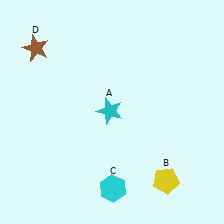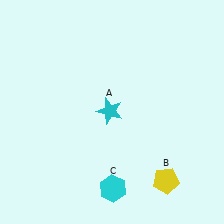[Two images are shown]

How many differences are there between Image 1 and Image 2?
There is 1 difference between the two images.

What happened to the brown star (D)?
The brown star (D) was removed in Image 2. It was in the top-left area of Image 1.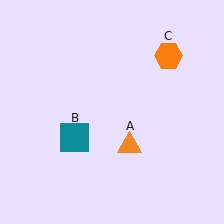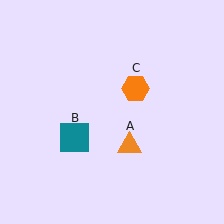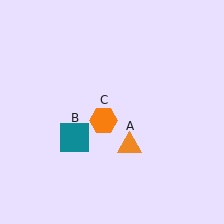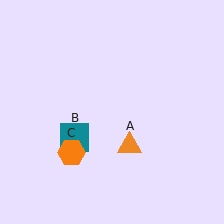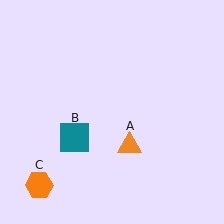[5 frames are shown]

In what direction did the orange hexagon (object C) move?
The orange hexagon (object C) moved down and to the left.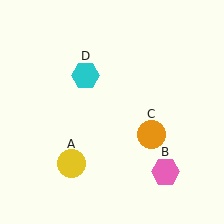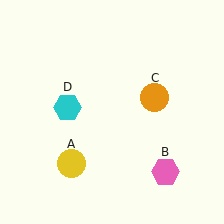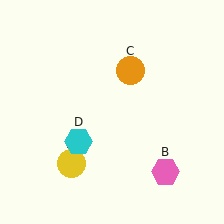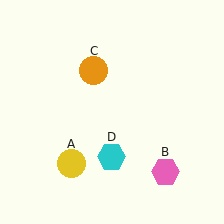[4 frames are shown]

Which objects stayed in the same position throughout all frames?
Yellow circle (object A) and pink hexagon (object B) remained stationary.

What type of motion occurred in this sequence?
The orange circle (object C), cyan hexagon (object D) rotated counterclockwise around the center of the scene.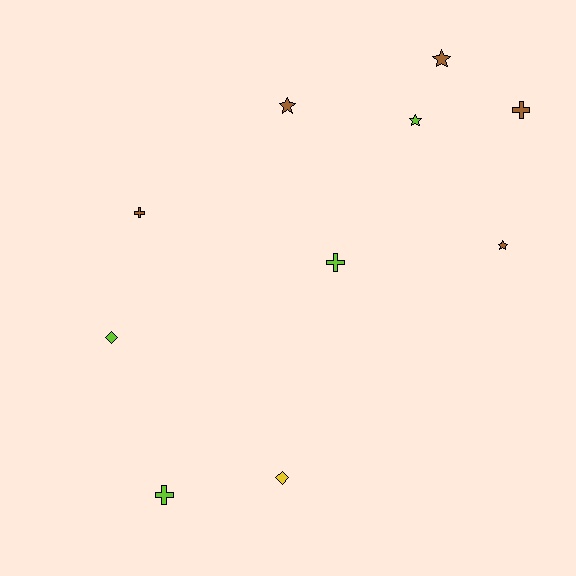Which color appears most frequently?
Brown, with 5 objects.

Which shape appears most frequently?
Cross, with 4 objects.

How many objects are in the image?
There are 10 objects.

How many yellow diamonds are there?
There is 1 yellow diamond.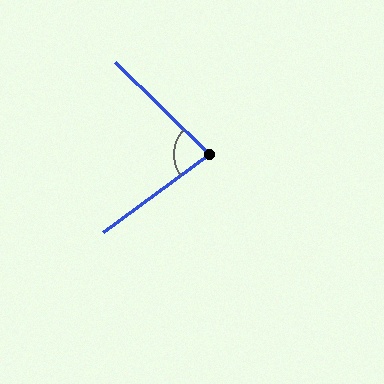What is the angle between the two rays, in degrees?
Approximately 81 degrees.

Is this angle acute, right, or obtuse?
It is acute.